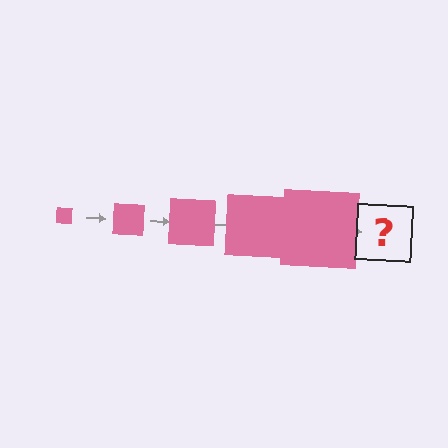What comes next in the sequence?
The next element should be a pink square, larger than the previous one.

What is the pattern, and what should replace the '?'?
The pattern is that the square gets progressively larger each step. The '?' should be a pink square, larger than the previous one.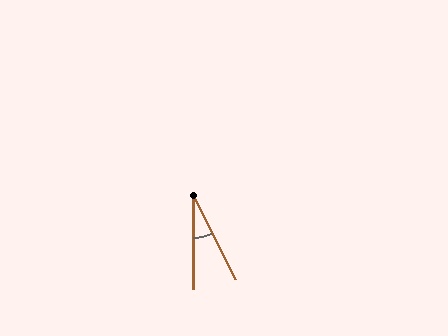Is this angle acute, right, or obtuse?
It is acute.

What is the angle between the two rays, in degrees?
Approximately 27 degrees.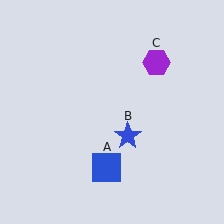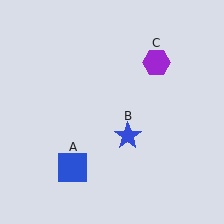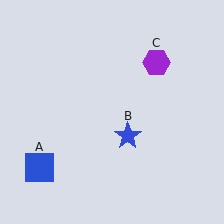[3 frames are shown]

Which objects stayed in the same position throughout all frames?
Blue star (object B) and purple hexagon (object C) remained stationary.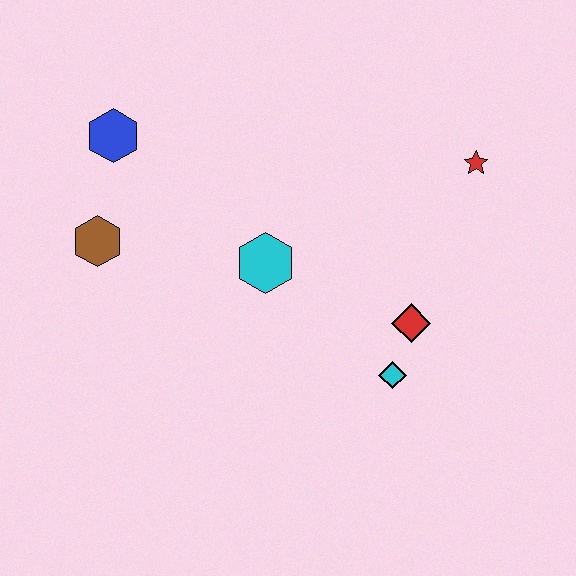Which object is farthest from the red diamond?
The blue hexagon is farthest from the red diamond.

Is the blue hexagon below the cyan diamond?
No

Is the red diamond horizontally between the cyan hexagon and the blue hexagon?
No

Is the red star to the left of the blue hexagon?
No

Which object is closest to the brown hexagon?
The blue hexagon is closest to the brown hexagon.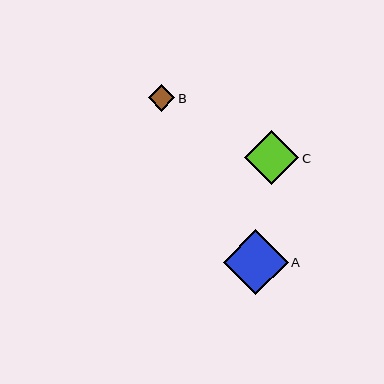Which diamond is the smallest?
Diamond B is the smallest with a size of approximately 27 pixels.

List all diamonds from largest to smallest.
From largest to smallest: A, C, B.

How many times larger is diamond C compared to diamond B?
Diamond C is approximately 2.0 times the size of diamond B.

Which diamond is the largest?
Diamond A is the largest with a size of approximately 65 pixels.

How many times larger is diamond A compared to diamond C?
Diamond A is approximately 1.2 times the size of diamond C.